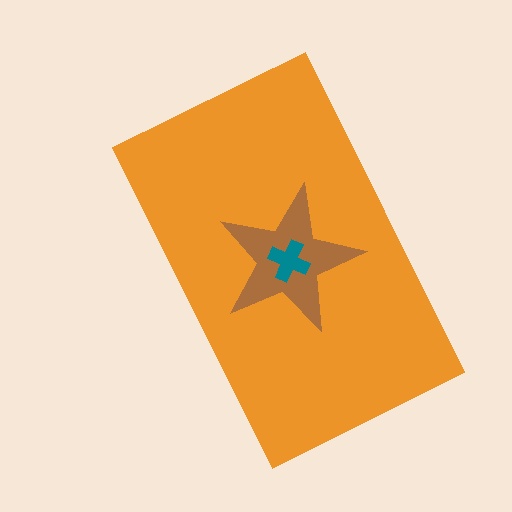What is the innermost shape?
The teal cross.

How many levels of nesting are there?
3.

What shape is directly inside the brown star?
The teal cross.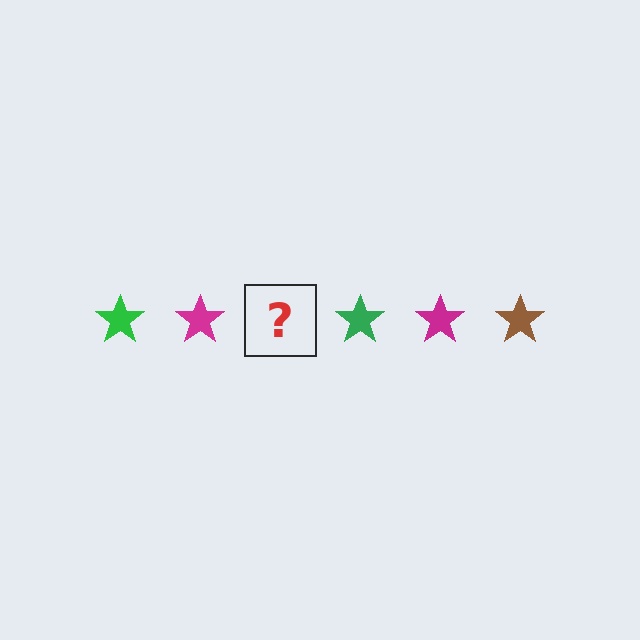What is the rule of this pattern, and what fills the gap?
The rule is that the pattern cycles through green, magenta, brown stars. The gap should be filled with a brown star.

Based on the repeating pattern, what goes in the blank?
The blank should be a brown star.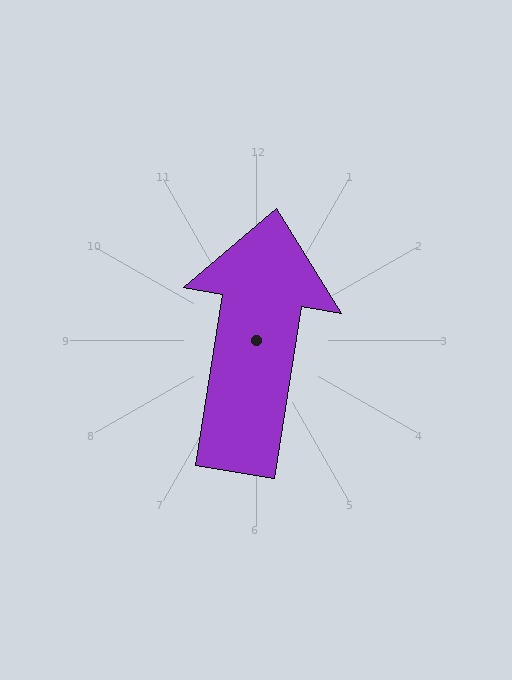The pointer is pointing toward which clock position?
Roughly 12 o'clock.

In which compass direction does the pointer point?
North.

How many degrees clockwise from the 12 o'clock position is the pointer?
Approximately 9 degrees.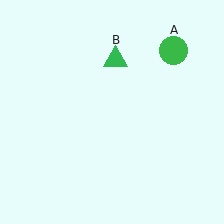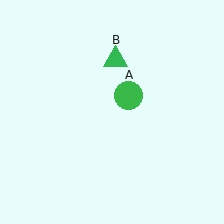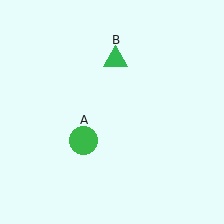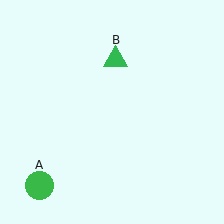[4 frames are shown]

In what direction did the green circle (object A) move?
The green circle (object A) moved down and to the left.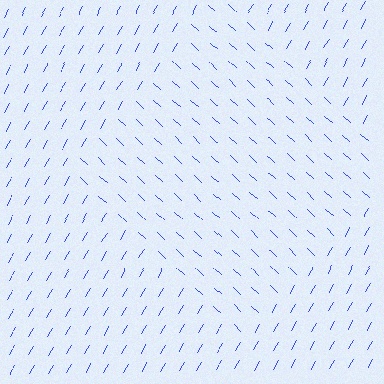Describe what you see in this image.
The image is filled with small blue line segments. A diamond region in the image has lines oriented differently from the surrounding lines, creating a visible texture boundary.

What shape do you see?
I see a diamond.